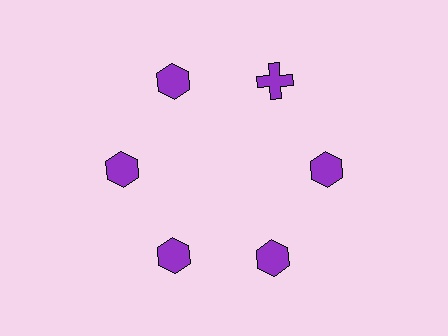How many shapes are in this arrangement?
There are 6 shapes arranged in a ring pattern.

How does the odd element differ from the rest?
It has a different shape: cross instead of hexagon.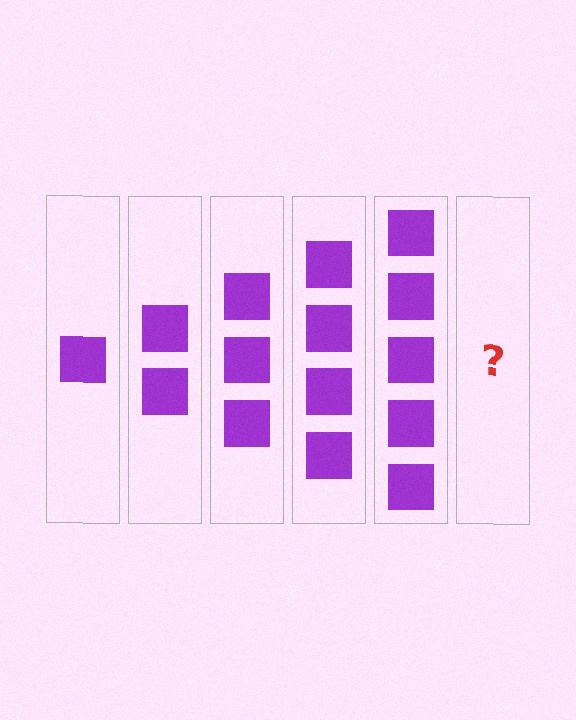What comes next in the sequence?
The next element should be 6 squares.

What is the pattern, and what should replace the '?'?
The pattern is that each step adds one more square. The '?' should be 6 squares.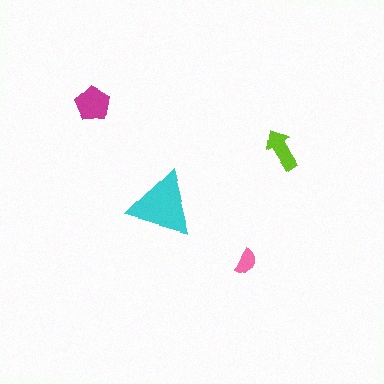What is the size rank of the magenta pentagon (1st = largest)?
2nd.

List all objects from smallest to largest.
The pink semicircle, the lime arrow, the magenta pentagon, the cyan triangle.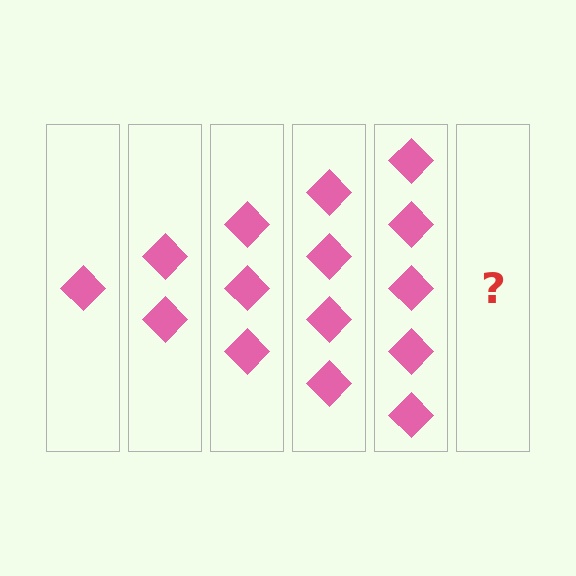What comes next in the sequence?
The next element should be 6 diamonds.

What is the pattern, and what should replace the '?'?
The pattern is that each step adds one more diamond. The '?' should be 6 diamonds.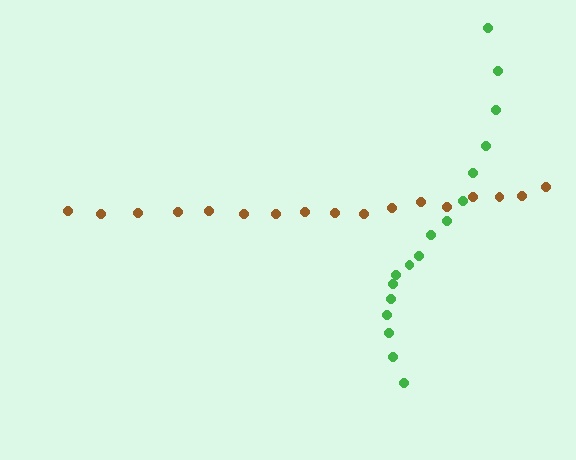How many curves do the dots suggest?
There are 2 distinct paths.